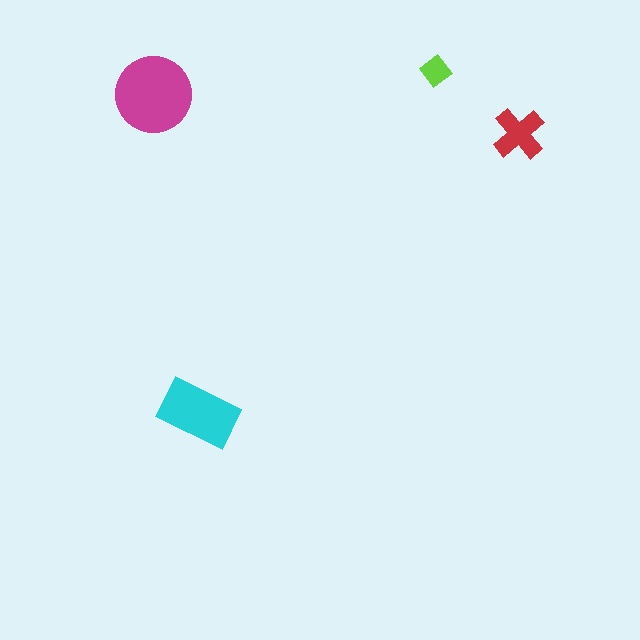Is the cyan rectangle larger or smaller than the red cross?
Larger.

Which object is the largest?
The magenta circle.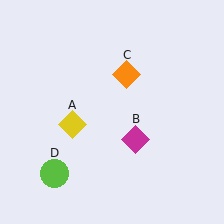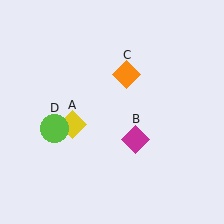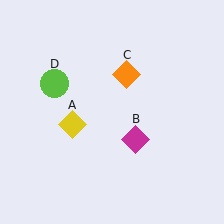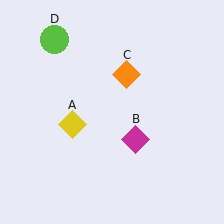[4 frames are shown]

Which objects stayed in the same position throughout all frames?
Yellow diamond (object A) and magenta diamond (object B) and orange diamond (object C) remained stationary.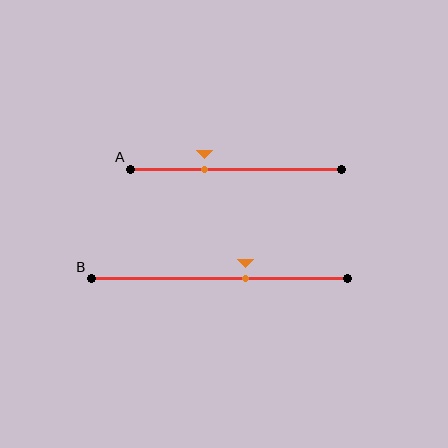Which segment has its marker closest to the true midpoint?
Segment B has its marker closest to the true midpoint.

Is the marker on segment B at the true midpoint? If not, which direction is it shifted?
No, the marker on segment B is shifted to the right by about 10% of the segment length.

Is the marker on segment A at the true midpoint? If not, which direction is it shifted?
No, the marker on segment A is shifted to the left by about 15% of the segment length.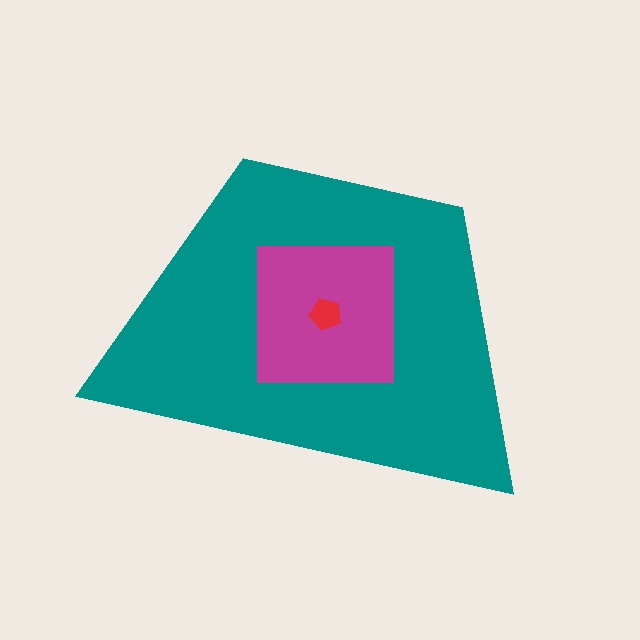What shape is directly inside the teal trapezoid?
The magenta square.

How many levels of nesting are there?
3.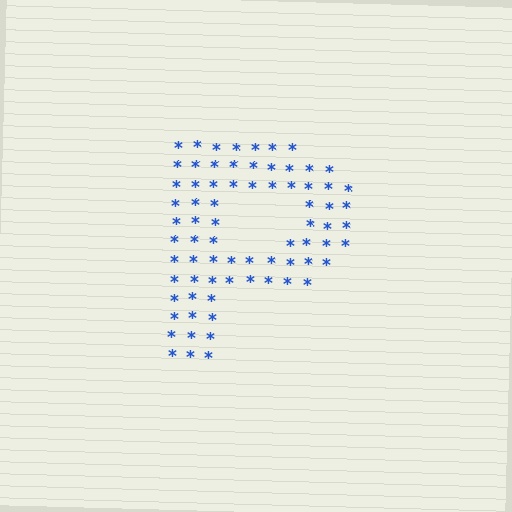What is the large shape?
The large shape is the letter P.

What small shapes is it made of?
It is made of small asterisks.